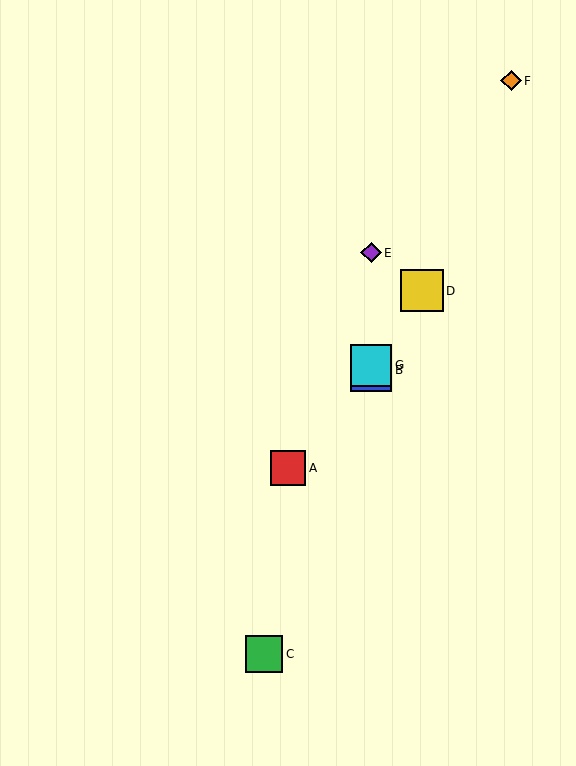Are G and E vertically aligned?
Yes, both are at x≈371.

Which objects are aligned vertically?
Objects B, E, G are aligned vertically.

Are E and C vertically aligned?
No, E is at x≈371 and C is at x≈264.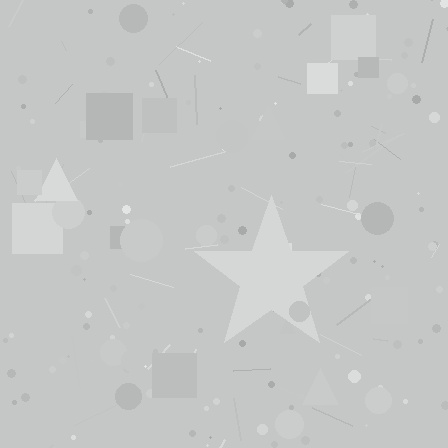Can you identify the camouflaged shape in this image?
The camouflaged shape is a star.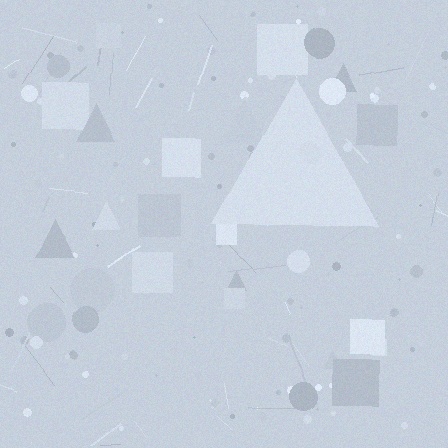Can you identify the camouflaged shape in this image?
The camouflaged shape is a triangle.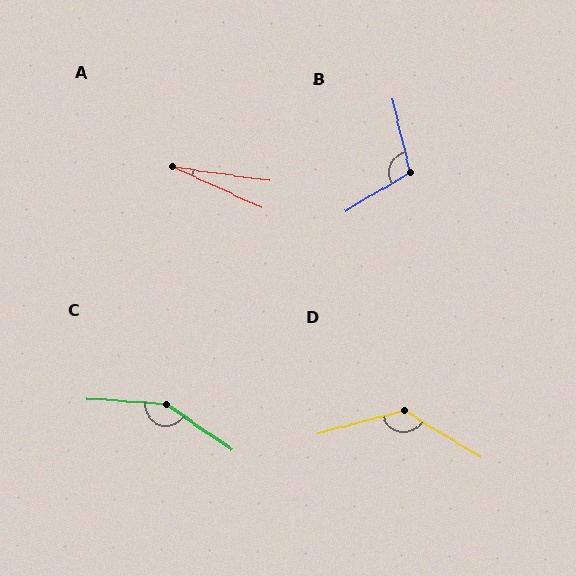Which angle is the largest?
C, at approximately 150 degrees.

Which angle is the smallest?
A, at approximately 16 degrees.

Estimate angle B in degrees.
Approximately 108 degrees.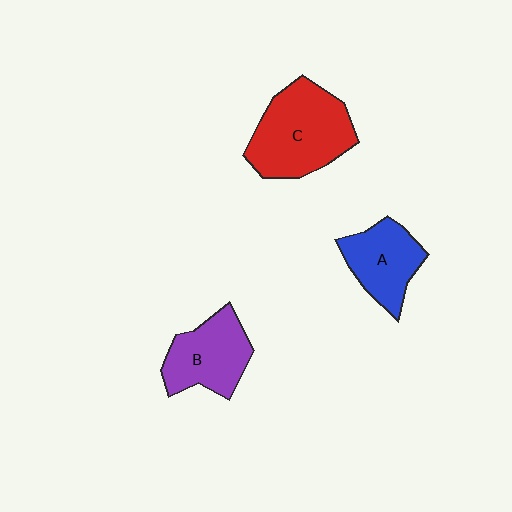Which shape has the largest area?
Shape C (red).